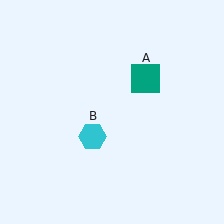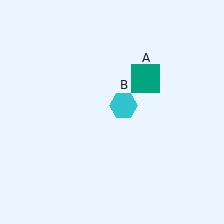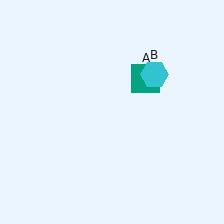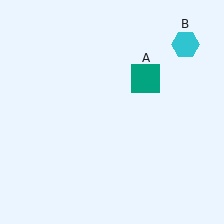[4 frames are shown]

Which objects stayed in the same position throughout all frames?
Teal square (object A) remained stationary.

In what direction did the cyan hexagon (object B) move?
The cyan hexagon (object B) moved up and to the right.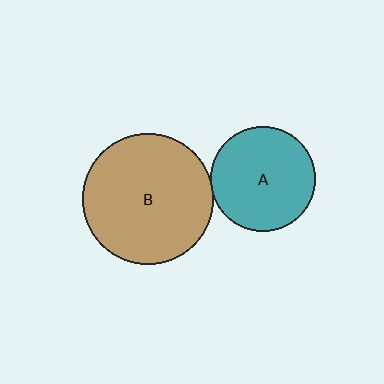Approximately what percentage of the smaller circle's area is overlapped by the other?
Approximately 5%.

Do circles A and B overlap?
Yes.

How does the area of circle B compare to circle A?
Approximately 1.5 times.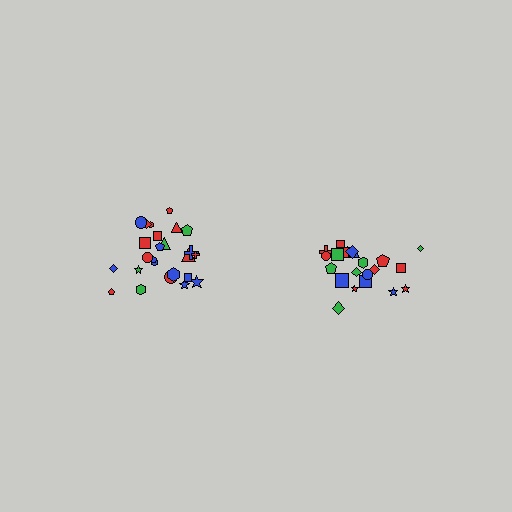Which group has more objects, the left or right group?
The left group.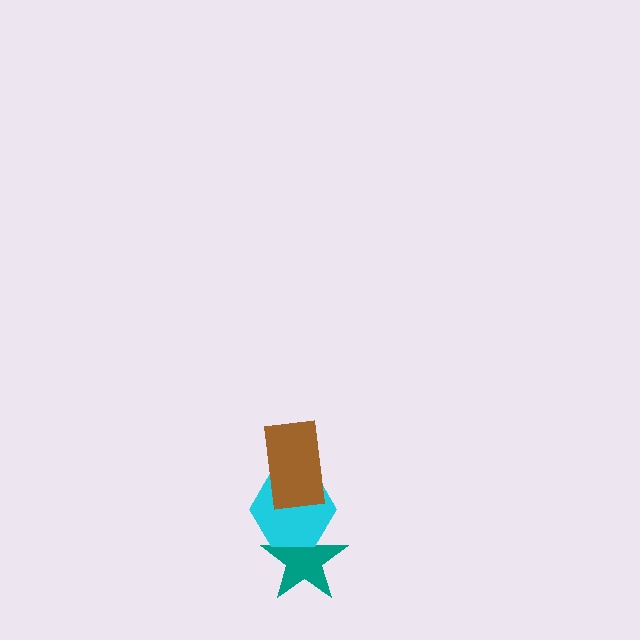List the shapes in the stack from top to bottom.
From top to bottom: the brown rectangle, the cyan hexagon, the teal star.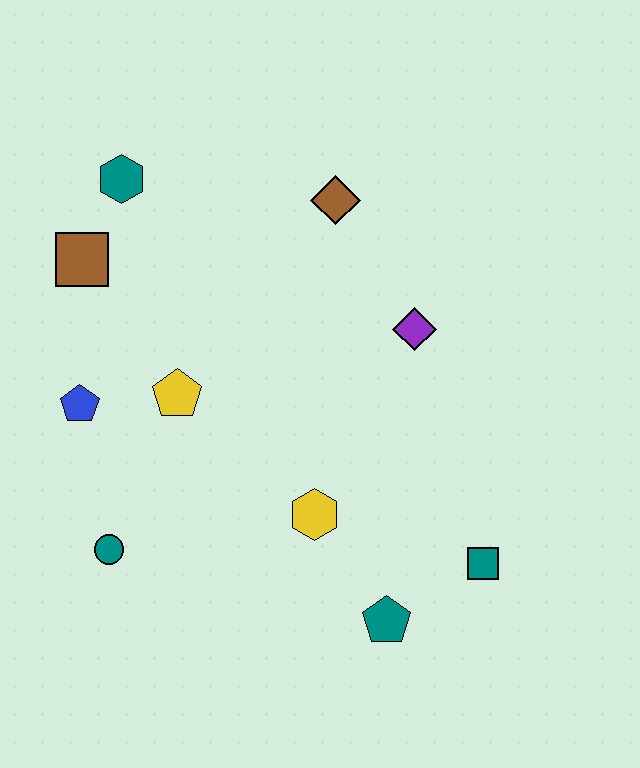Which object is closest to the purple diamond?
The brown diamond is closest to the purple diamond.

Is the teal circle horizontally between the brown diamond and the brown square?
Yes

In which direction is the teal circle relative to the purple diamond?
The teal circle is to the left of the purple diamond.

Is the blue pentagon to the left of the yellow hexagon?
Yes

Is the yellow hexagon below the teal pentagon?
No